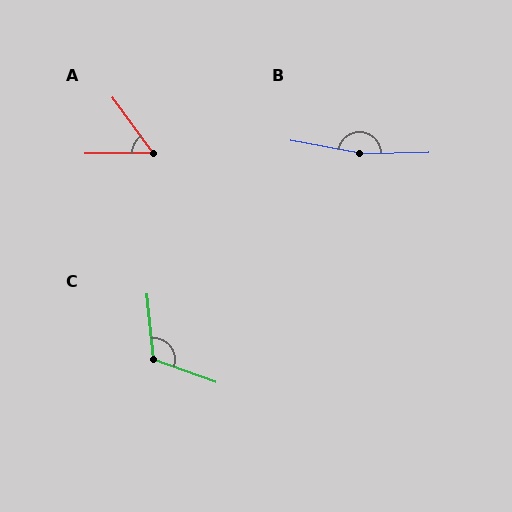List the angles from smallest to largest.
A (54°), C (116°), B (168°).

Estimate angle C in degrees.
Approximately 116 degrees.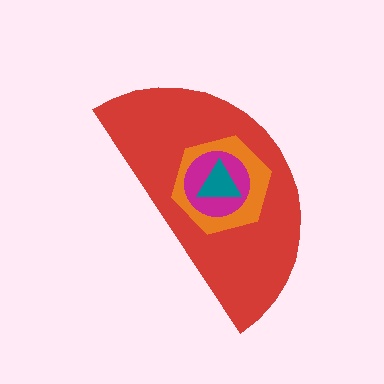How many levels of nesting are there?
4.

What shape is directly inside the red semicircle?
The orange hexagon.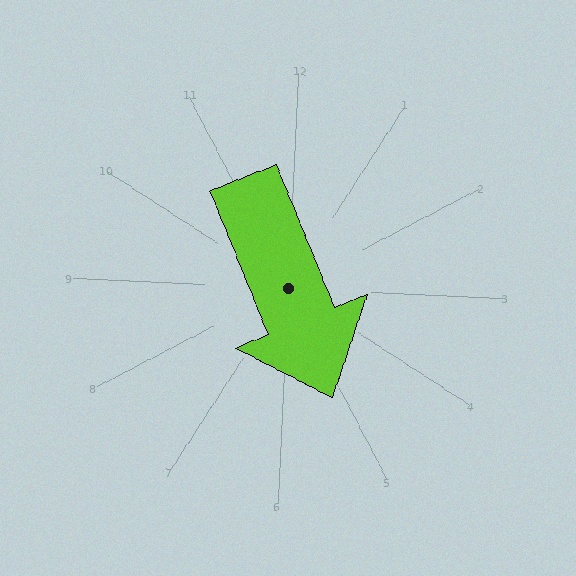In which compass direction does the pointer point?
Southeast.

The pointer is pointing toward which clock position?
Roughly 5 o'clock.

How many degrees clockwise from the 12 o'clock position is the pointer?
Approximately 155 degrees.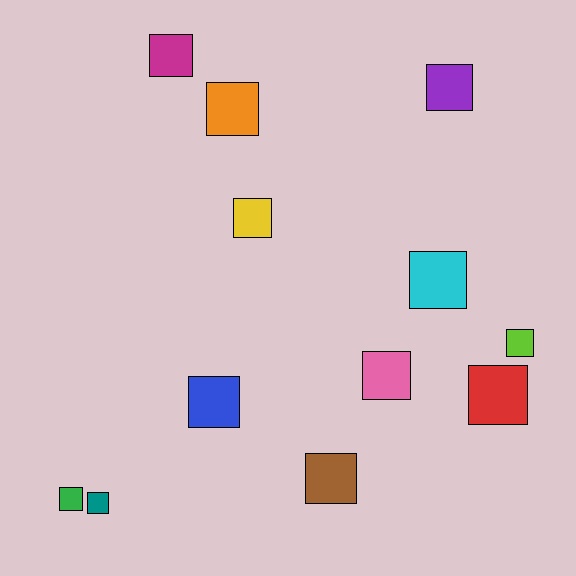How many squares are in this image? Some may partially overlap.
There are 12 squares.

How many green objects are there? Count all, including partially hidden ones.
There is 1 green object.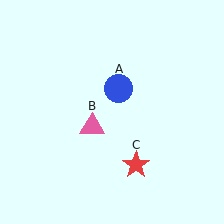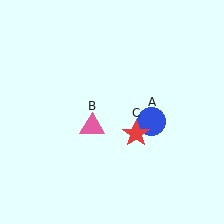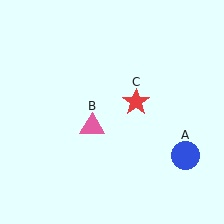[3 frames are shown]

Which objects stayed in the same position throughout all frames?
Pink triangle (object B) remained stationary.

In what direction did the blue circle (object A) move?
The blue circle (object A) moved down and to the right.